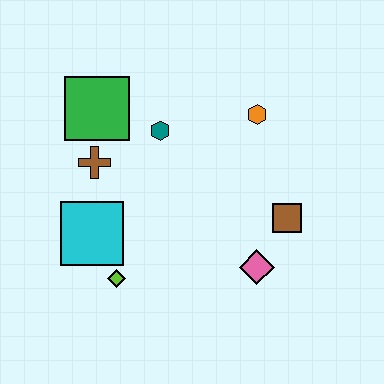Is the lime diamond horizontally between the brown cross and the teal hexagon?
Yes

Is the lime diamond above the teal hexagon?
No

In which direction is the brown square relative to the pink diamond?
The brown square is above the pink diamond.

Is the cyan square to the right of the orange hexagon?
No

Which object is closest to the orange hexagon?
The teal hexagon is closest to the orange hexagon.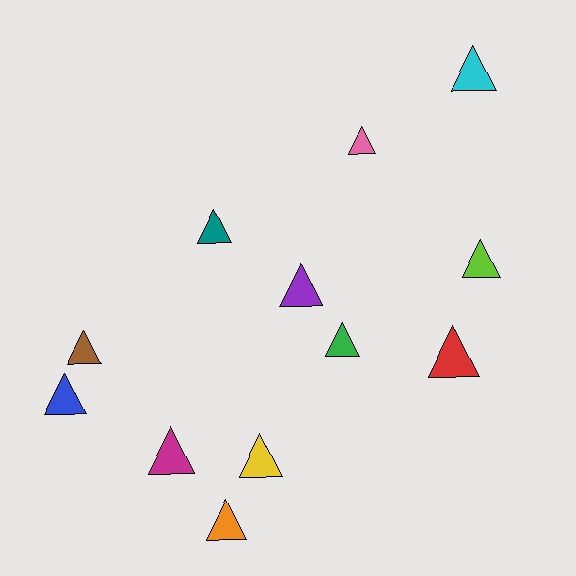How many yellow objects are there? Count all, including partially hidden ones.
There is 1 yellow object.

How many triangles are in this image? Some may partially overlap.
There are 12 triangles.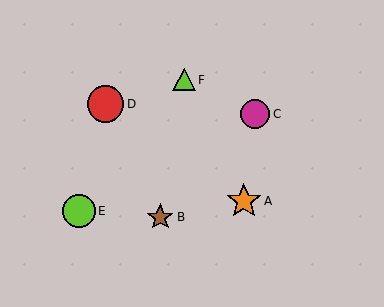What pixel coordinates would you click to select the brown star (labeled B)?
Click at (160, 217) to select the brown star B.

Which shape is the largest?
The red circle (labeled D) is the largest.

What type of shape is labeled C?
Shape C is a magenta circle.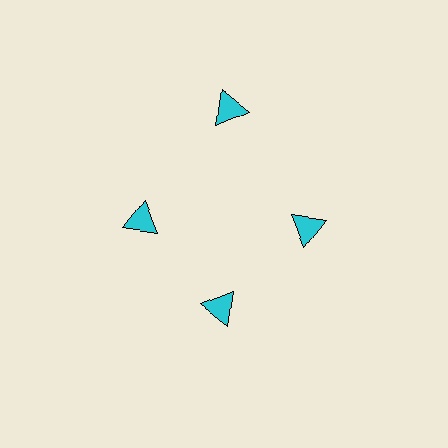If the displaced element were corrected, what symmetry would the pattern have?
It would have 4-fold rotational symmetry — the pattern would map onto itself every 90 degrees.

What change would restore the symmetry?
The symmetry would be restored by moving it inward, back onto the ring so that all 4 triangles sit at equal angles and equal distance from the center.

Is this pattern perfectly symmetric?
No. The 4 cyan triangles are arranged in a ring, but one element near the 12 o'clock position is pushed outward from the center, breaking the 4-fold rotational symmetry.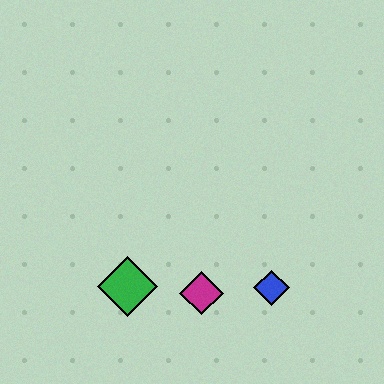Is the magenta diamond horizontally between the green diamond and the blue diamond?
Yes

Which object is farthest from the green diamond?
The blue diamond is farthest from the green diamond.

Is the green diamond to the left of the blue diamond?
Yes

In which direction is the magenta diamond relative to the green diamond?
The magenta diamond is to the right of the green diamond.